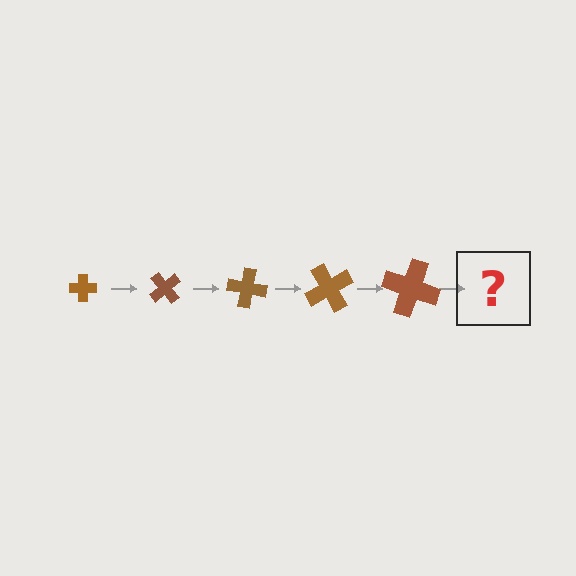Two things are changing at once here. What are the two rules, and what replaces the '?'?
The two rules are that the cross grows larger each step and it rotates 50 degrees each step. The '?' should be a cross, larger than the previous one and rotated 250 degrees from the start.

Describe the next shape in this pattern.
It should be a cross, larger than the previous one and rotated 250 degrees from the start.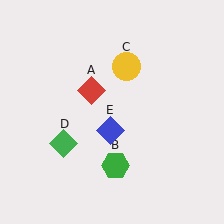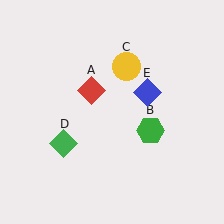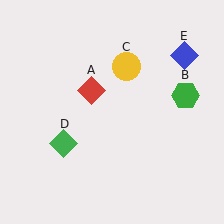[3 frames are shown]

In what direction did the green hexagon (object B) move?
The green hexagon (object B) moved up and to the right.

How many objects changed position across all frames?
2 objects changed position: green hexagon (object B), blue diamond (object E).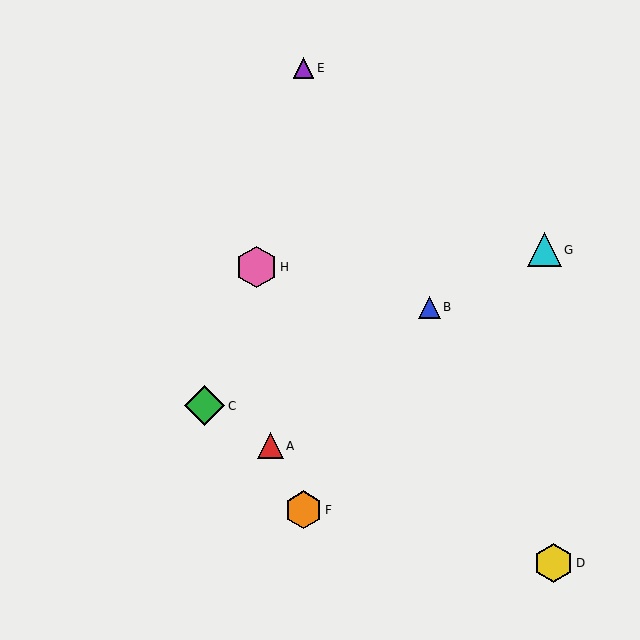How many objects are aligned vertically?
2 objects (E, F) are aligned vertically.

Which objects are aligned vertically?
Objects E, F are aligned vertically.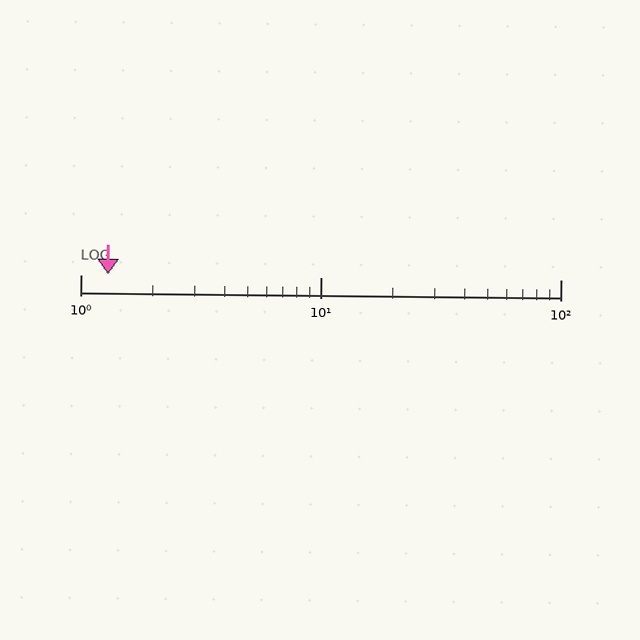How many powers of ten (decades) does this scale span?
The scale spans 2 decades, from 1 to 100.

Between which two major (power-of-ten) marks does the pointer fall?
The pointer is between 1 and 10.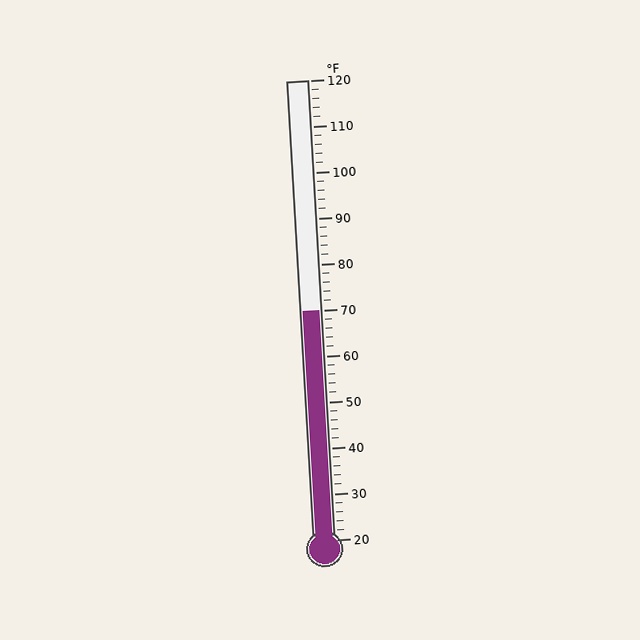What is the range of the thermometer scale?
The thermometer scale ranges from 20°F to 120°F.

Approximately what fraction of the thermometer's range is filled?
The thermometer is filled to approximately 50% of its range.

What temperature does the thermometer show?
The thermometer shows approximately 70°F.